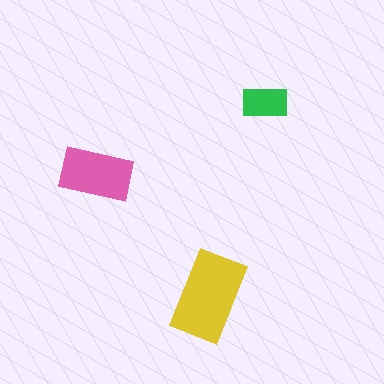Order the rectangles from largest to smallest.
the yellow one, the pink one, the green one.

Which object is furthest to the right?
The green rectangle is rightmost.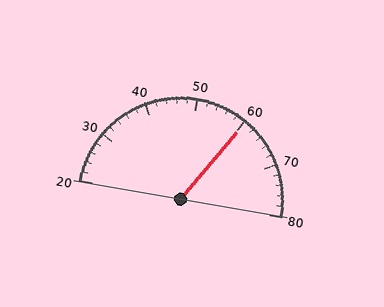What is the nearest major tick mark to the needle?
The nearest major tick mark is 60.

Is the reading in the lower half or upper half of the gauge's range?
The reading is in the upper half of the range (20 to 80).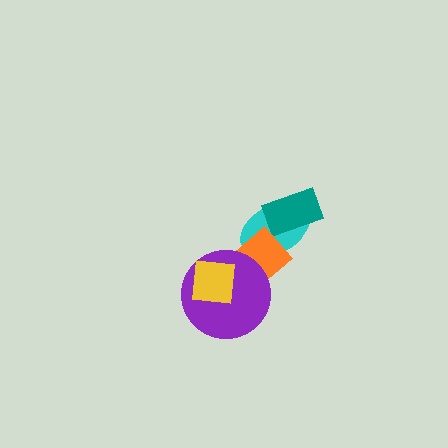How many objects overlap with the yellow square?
1 object overlaps with the yellow square.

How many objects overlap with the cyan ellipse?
2 objects overlap with the cyan ellipse.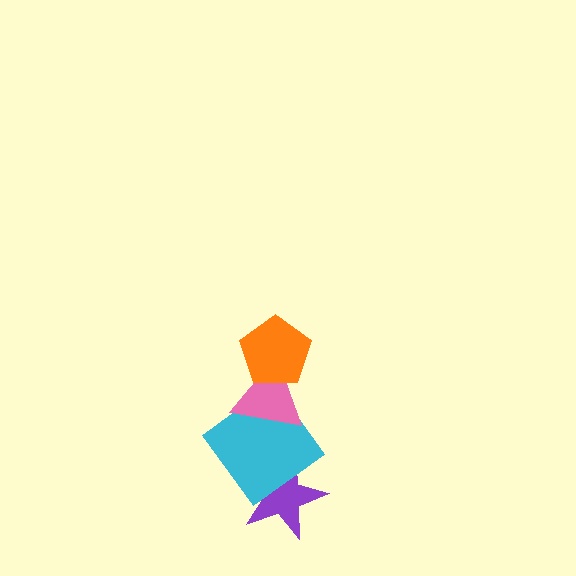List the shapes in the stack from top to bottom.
From top to bottom: the orange pentagon, the pink triangle, the cyan diamond, the purple star.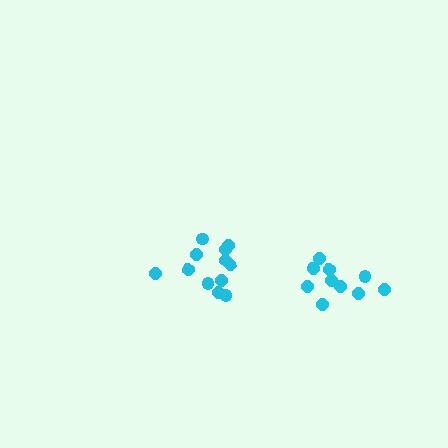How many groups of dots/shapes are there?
There are 2 groups.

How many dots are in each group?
Group 1: 10 dots, Group 2: 12 dots (22 total).